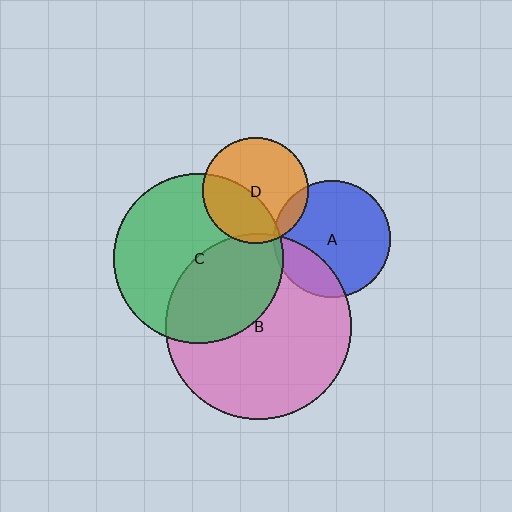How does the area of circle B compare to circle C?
Approximately 1.2 times.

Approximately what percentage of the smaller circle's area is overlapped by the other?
Approximately 5%.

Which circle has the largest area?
Circle B (pink).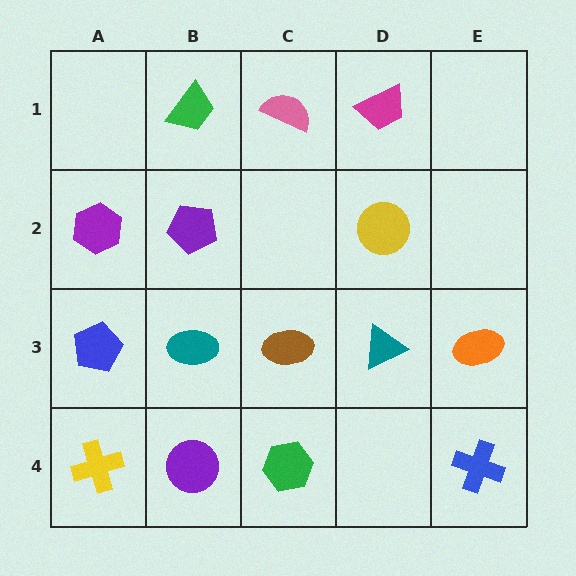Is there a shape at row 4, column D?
No, that cell is empty.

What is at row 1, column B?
A green trapezoid.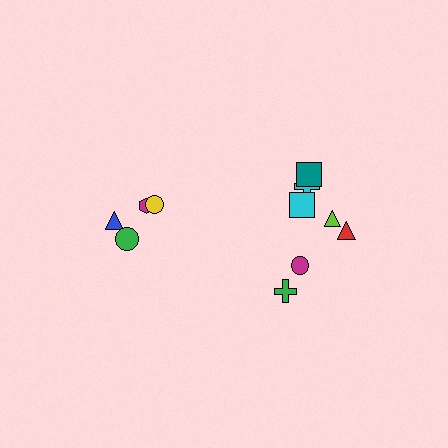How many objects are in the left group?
There are 4 objects.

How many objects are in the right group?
There are 7 objects.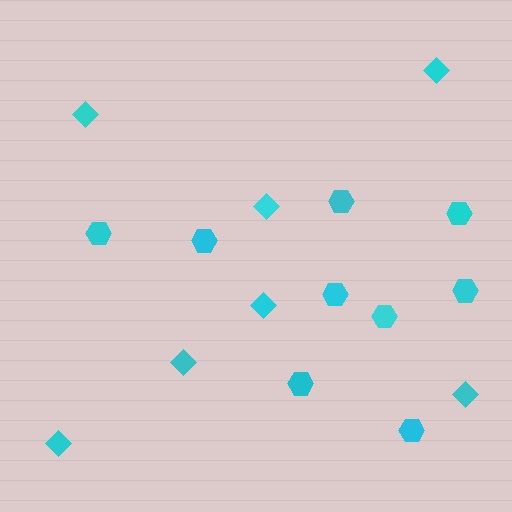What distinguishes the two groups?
There are 2 groups: one group of diamonds (7) and one group of hexagons (9).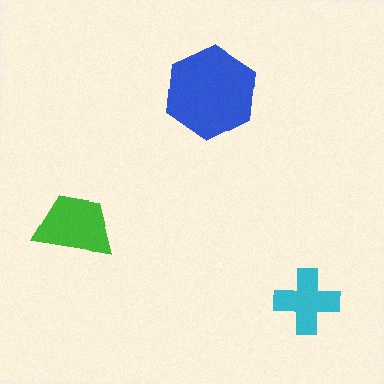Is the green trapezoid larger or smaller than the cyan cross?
Larger.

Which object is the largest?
The blue hexagon.